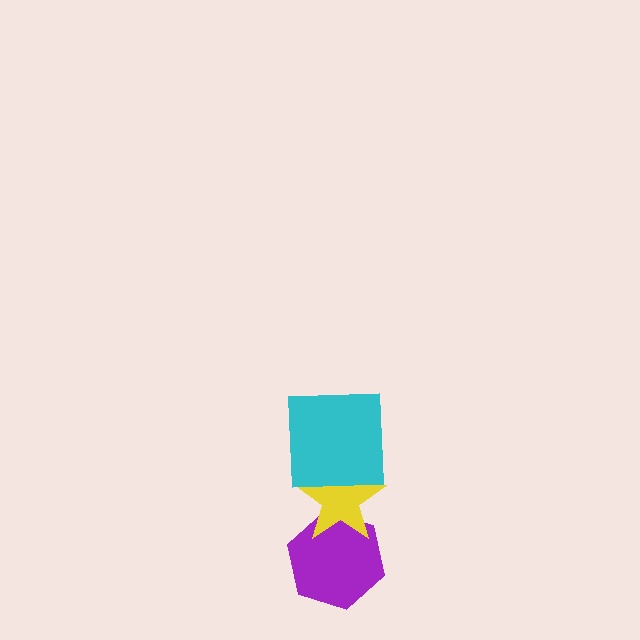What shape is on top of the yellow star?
The cyan square is on top of the yellow star.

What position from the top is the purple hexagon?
The purple hexagon is 3rd from the top.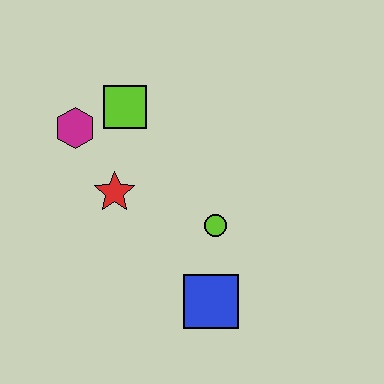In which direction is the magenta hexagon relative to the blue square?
The magenta hexagon is above the blue square.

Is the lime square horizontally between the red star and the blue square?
Yes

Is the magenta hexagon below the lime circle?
No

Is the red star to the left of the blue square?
Yes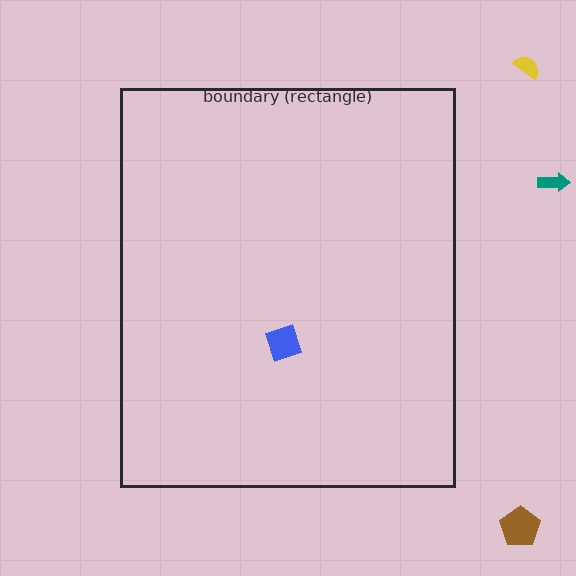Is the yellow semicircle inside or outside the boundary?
Outside.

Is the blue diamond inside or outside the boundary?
Inside.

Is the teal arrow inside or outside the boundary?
Outside.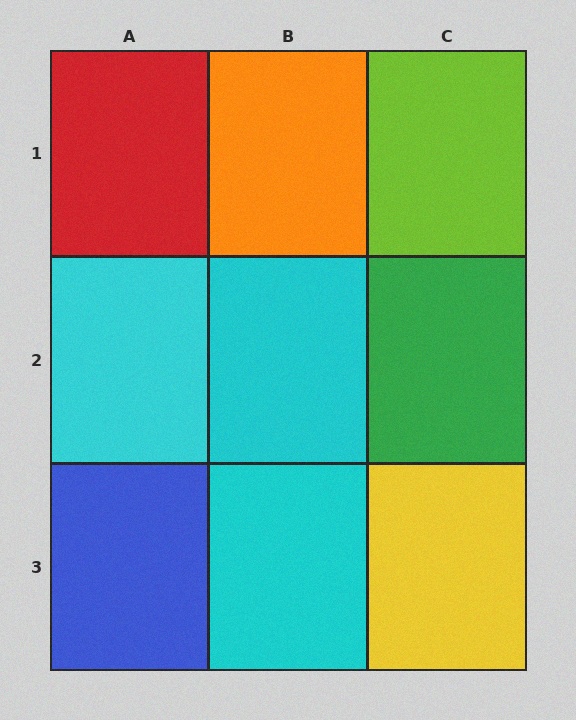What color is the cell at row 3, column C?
Yellow.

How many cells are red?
1 cell is red.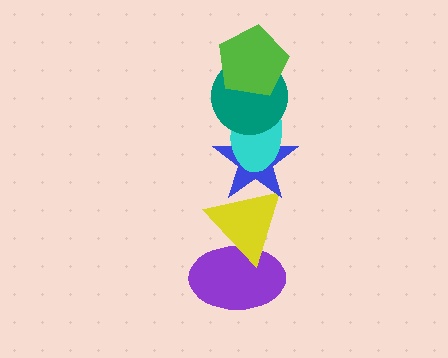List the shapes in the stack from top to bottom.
From top to bottom: the lime pentagon, the teal circle, the cyan ellipse, the blue star, the yellow triangle, the purple ellipse.